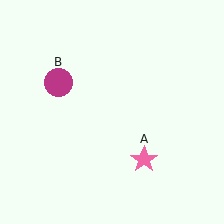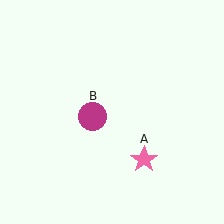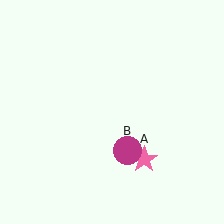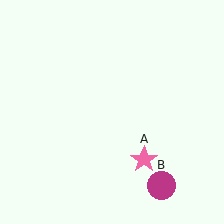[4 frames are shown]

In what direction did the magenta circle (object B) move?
The magenta circle (object B) moved down and to the right.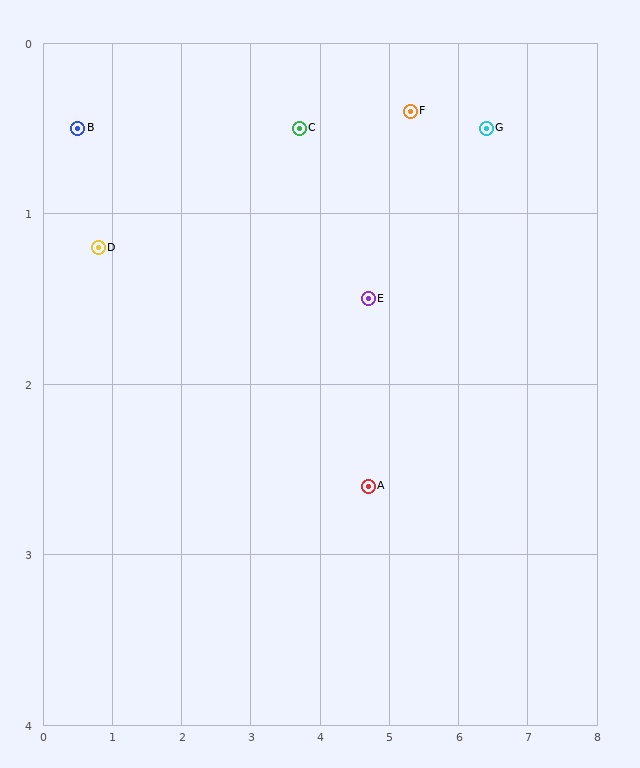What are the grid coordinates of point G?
Point G is at approximately (6.4, 0.5).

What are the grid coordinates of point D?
Point D is at approximately (0.8, 1.2).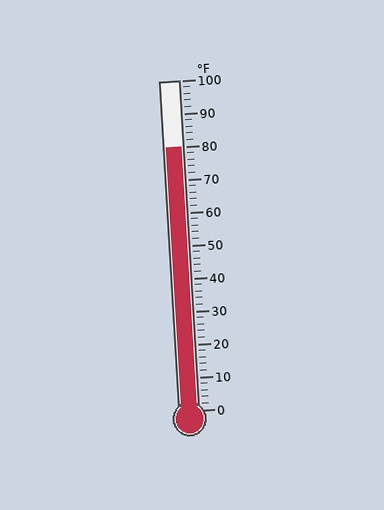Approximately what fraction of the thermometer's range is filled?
The thermometer is filled to approximately 80% of its range.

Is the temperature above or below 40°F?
The temperature is above 40°F.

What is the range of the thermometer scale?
The thermometer scale ranges from 0°F to 100°F.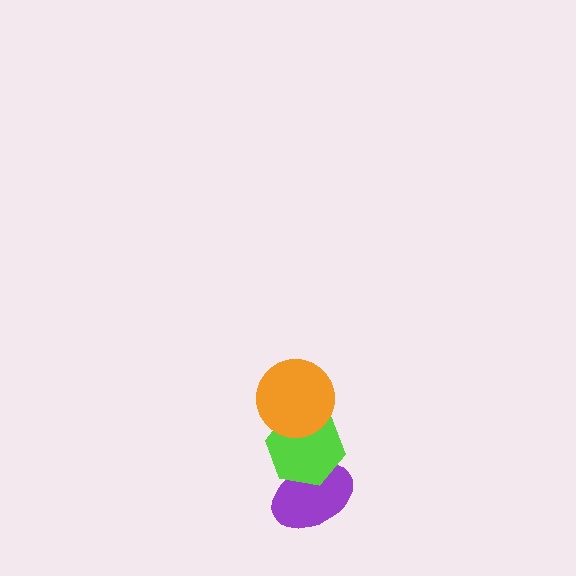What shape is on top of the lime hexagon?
The orange circle is on top of the lime hexagon.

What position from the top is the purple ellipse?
The purple ellipse is 3rd from the top.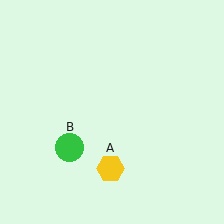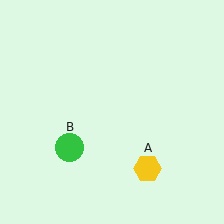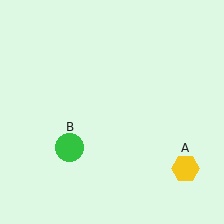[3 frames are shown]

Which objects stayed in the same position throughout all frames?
Green circle (object B) remained stationary.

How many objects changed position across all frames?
1 object changed position: yellow hexagon (object A).